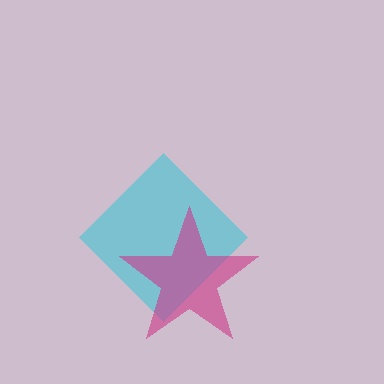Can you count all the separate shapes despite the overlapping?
Yes, there are 2 separate shapes.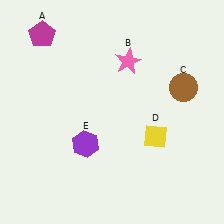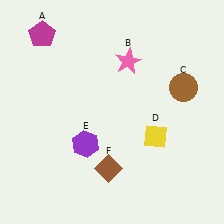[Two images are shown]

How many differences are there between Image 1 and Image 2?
There is 1 difference between the two images.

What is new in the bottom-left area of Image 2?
A brown diamond (F) was added in the bottom-left area of Image 2.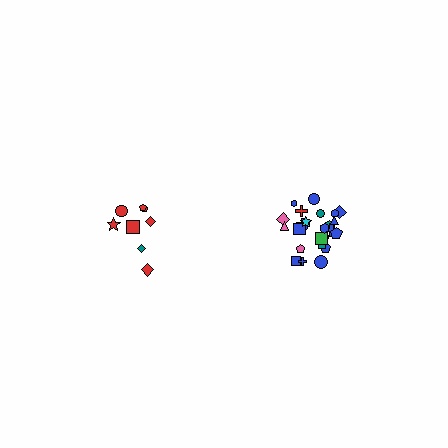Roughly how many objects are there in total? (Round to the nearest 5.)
Roughly 35 objects in total.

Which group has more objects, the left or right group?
The right group.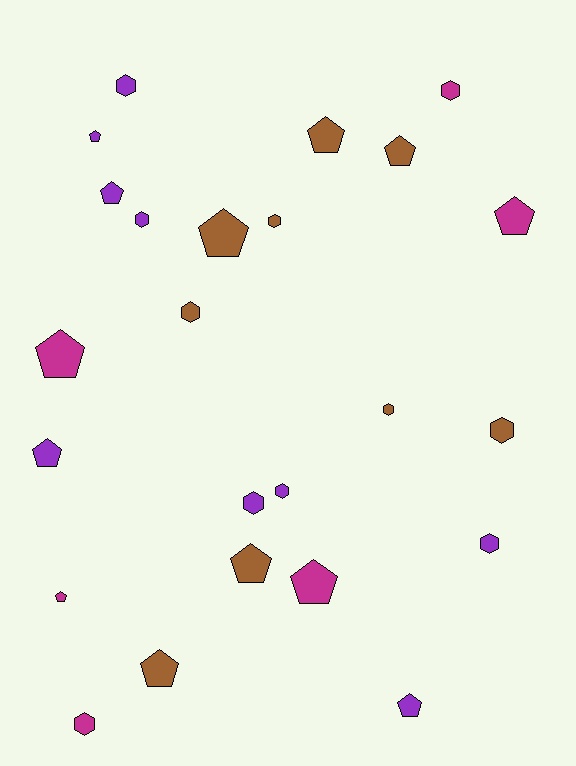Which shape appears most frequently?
Pentagon, with 13 objects.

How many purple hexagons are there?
There are 5 purple hexagons.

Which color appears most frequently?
Purple, with 9 objects.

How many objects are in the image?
There are 24 objects.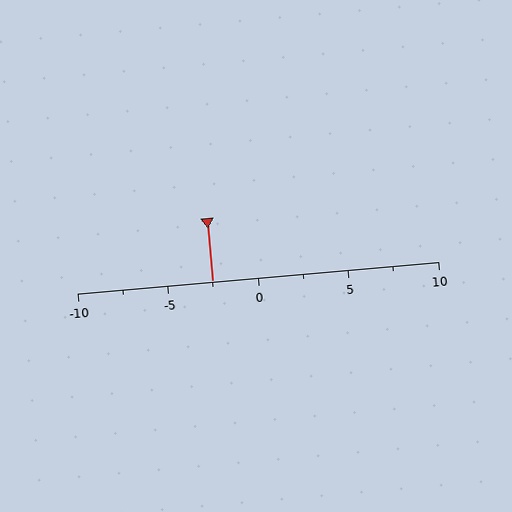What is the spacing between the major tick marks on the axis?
The major ticks are spaced 5 apart.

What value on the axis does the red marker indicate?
The marker indicates approximately -2.5.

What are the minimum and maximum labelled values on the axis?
The axis runs from -10 to 10.